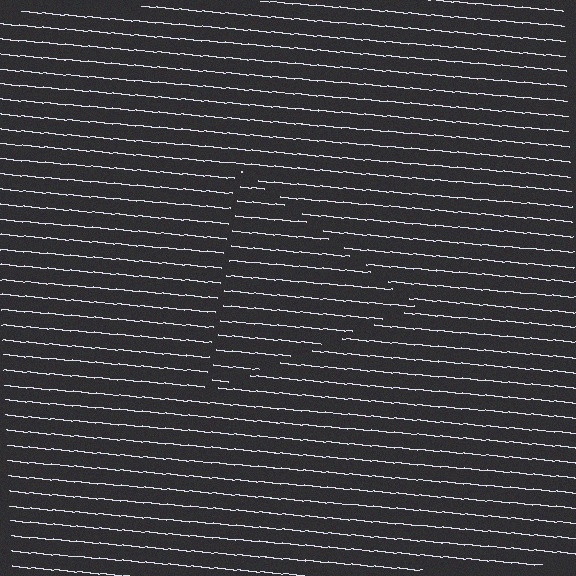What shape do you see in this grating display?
An illusory triangle. The interior of the shape contains the same grating, shifted by half a period — the contour is defined by the phase discontinuity where line-ends from the inner and outer gratings abut.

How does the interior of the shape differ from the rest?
The interior of the shape contains the same grating, shifted by half a period — the contour is defined by the phase discontinuity where line-ends from the inner and outer gratings abut.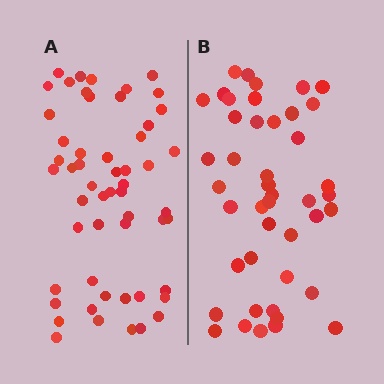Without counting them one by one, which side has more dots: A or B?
Region A (the left region) has more dots.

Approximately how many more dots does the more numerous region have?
Region A has roughly 10 or so more dots than region B.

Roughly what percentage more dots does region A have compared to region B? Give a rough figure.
About 25% more.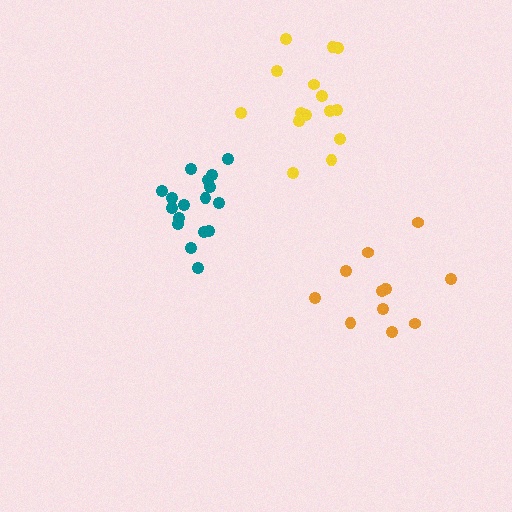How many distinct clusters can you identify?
There are 3 distinct clusters.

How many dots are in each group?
Group 1: 17 dots, Group 2: 12 dots, Group 3: 15 dots (44 total).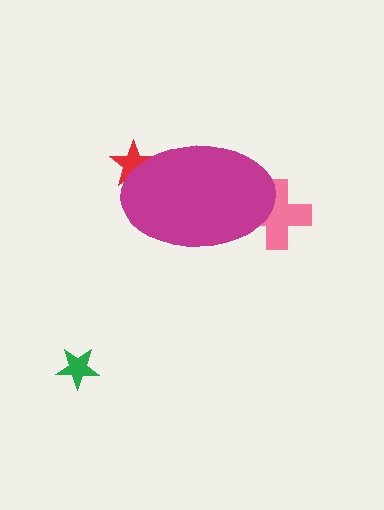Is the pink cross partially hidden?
Yes, the pink cross is partially hidden behind the magenta ellipse.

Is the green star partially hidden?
No, the green star is fully visible.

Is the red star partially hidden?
Yes, the red star is partially hidden behind the magenta ellipse.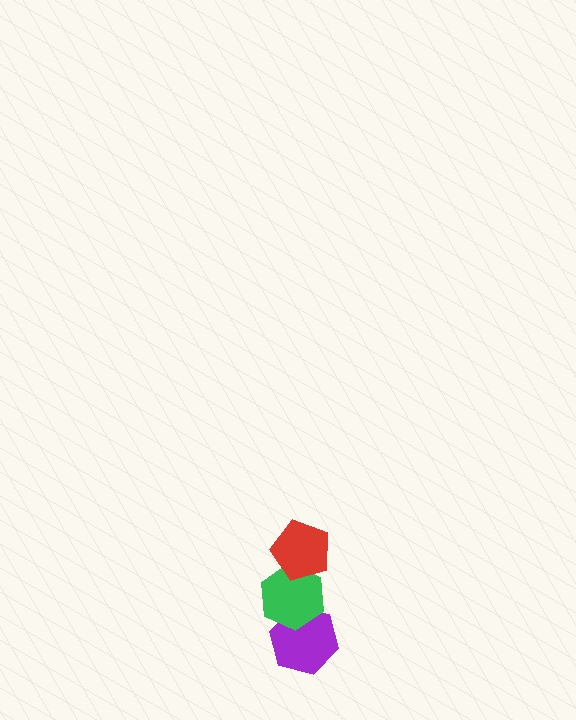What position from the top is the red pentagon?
The red pentagon is 1st from the top.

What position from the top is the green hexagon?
The green hexagon is 2nd from the top.